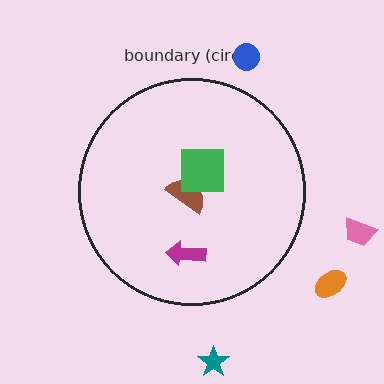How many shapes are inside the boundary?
3 inside, 4 outside.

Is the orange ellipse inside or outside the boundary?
Outside.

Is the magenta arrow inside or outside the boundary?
Inside.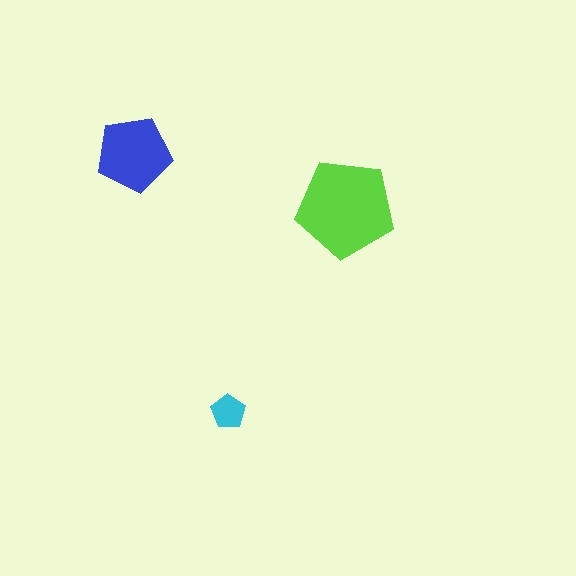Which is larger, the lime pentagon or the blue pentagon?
The lime one.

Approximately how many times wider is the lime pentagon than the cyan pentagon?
About 3 times wider.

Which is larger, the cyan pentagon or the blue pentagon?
The blue one.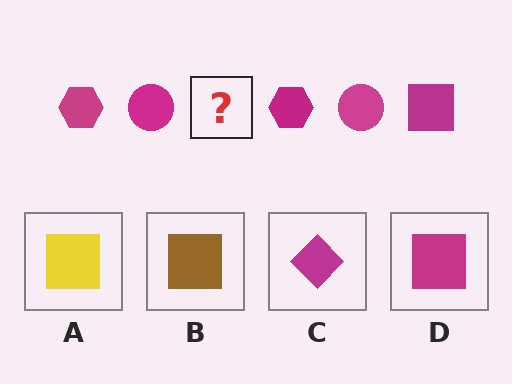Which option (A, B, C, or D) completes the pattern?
D.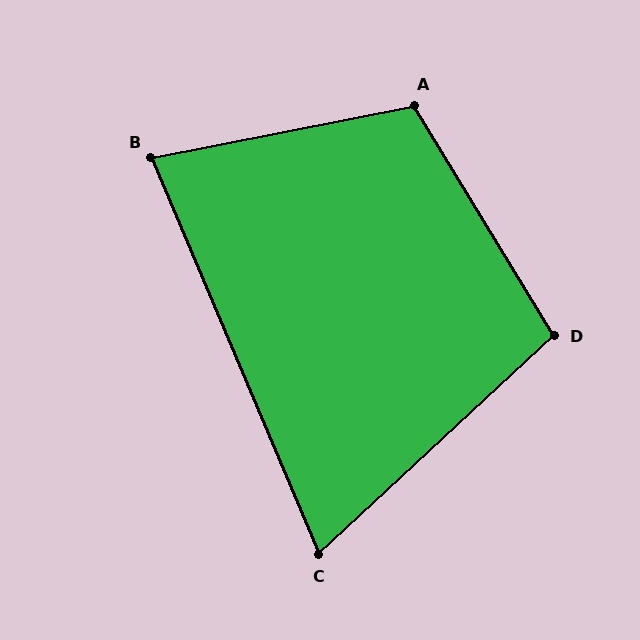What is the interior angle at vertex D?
Approximately 102 degrees (obtuse).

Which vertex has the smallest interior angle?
C, at approximately 70 degrees.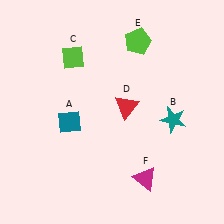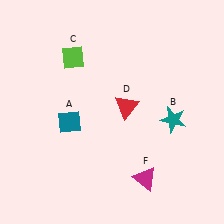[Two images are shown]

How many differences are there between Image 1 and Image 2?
There is 1 difference between the two images.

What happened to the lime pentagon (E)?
The lime pentagon (E) was removed in Image 2. It was in the top-right area of Image 1.